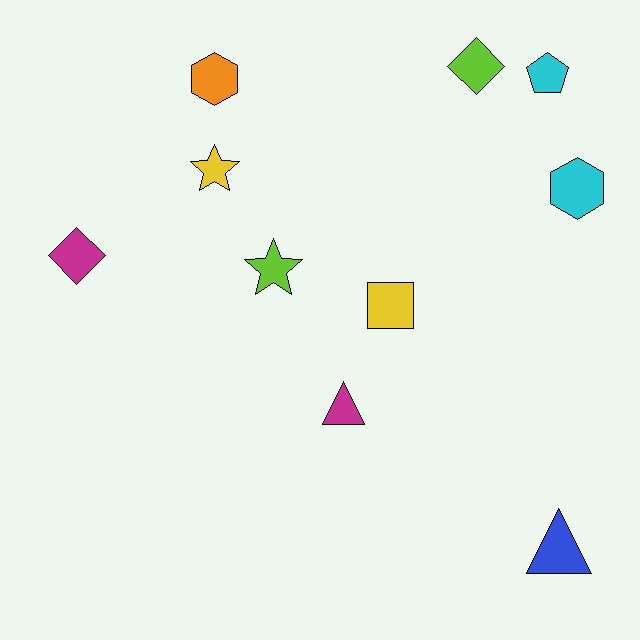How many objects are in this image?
There are 10 objects.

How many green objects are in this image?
There are no green objects.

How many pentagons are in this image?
There is 1 pentagon.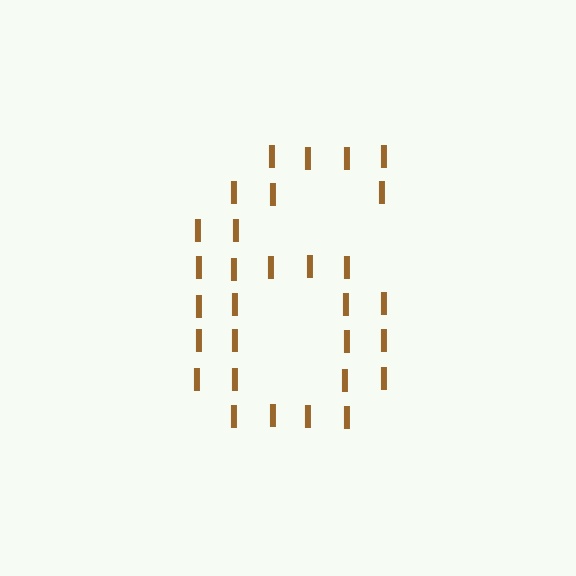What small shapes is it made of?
It is made of small letter I's.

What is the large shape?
The large shape is the digit 6.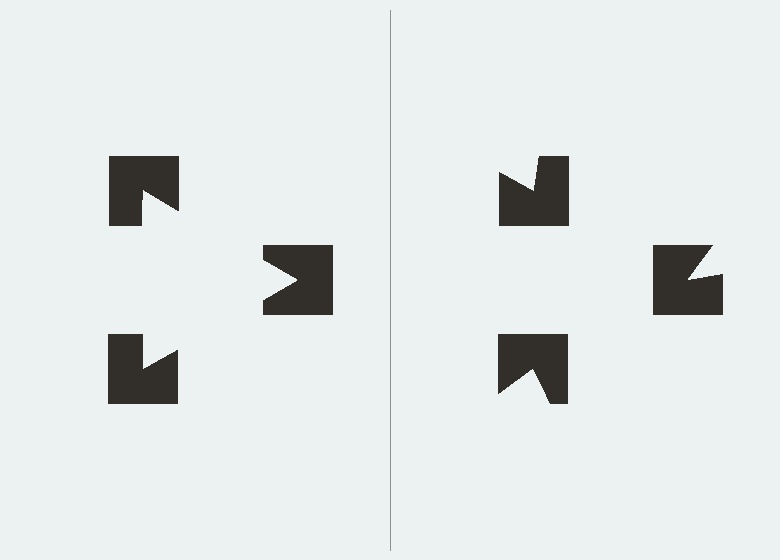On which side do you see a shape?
An illusory triangle appears on the left side. On the right side the wedge cuts are rotated, so no coherent shape forms.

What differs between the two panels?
The notched squares are positioned identically on both sides; only the wedge orientations differ. On the left they align to a triangle; on the right they are misaligned.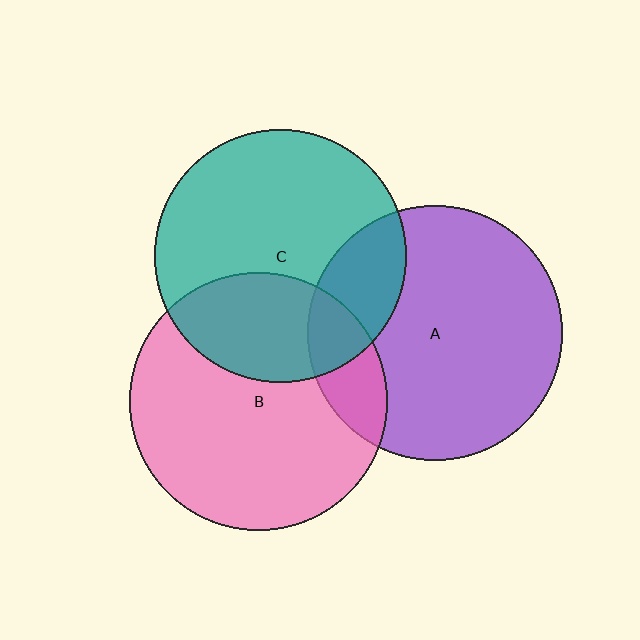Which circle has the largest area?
Circle B (pink).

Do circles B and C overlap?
Yes.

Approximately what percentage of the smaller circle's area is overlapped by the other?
Approximately 30%.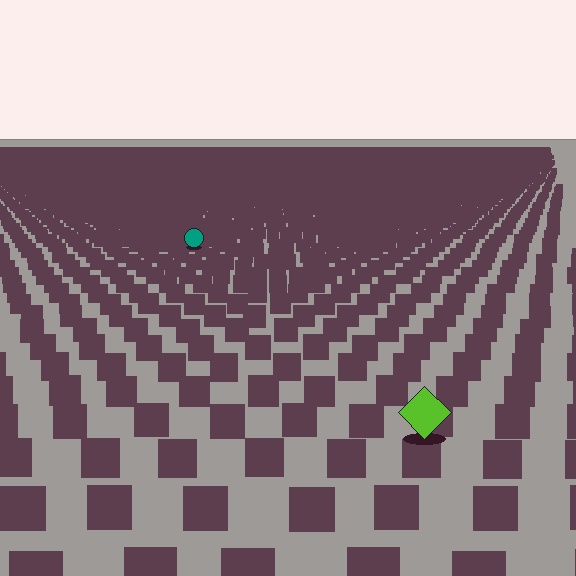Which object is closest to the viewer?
The lime diamond is closest. The texture marks near it are larger and more spread out.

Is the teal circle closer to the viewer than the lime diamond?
No. The lime diamond is closer — you can tell from the texture gradient: the ground texture is coarser near it.